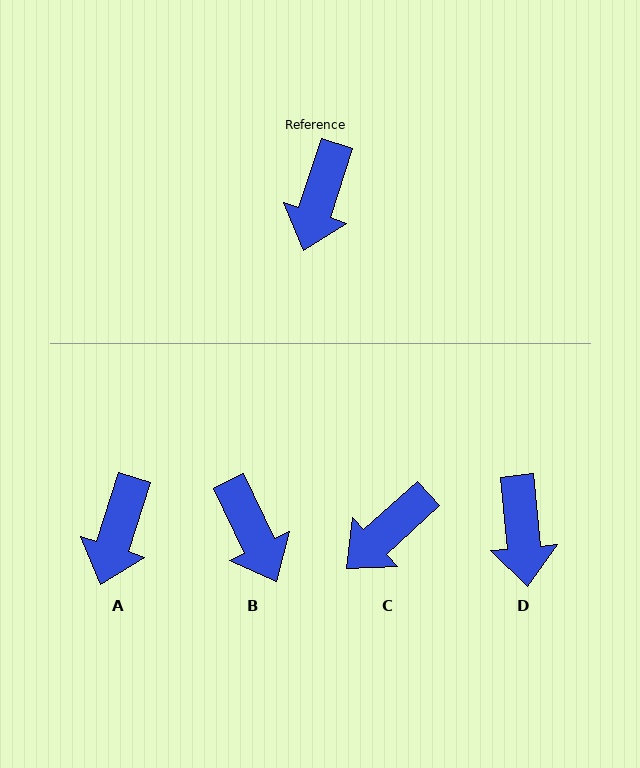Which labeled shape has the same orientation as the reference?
A.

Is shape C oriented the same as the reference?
No, it is off by about 30 degrees.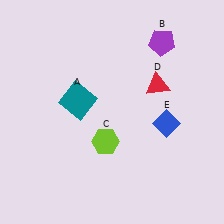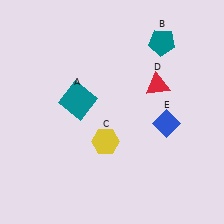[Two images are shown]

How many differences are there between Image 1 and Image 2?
There are 2 differences between the two images.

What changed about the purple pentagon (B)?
In Image 1, B is purple. In Image 2, it changed to teal.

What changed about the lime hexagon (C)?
In Image 1, C is lime. In Image 2, it changed to yellow.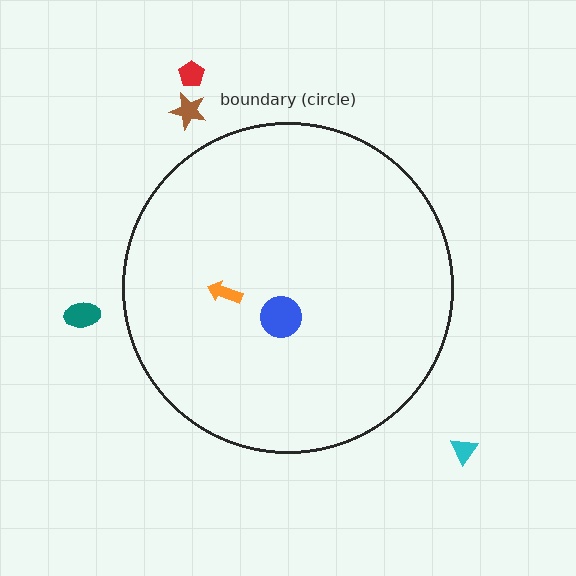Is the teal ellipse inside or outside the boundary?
Outside.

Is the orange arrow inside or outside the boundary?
Inside.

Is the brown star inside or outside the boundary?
Outside.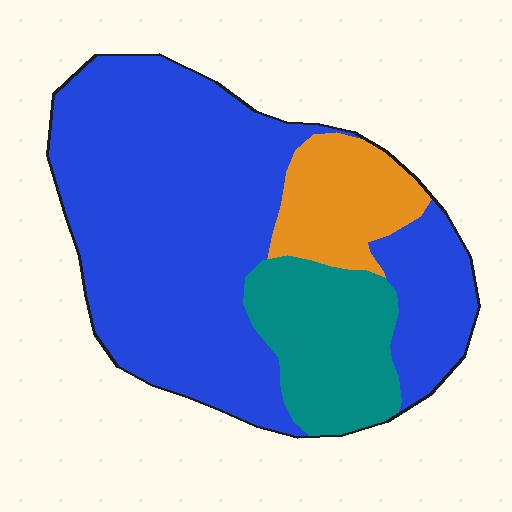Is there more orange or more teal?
Teal.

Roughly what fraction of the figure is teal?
Teal covers about 20% of the figure.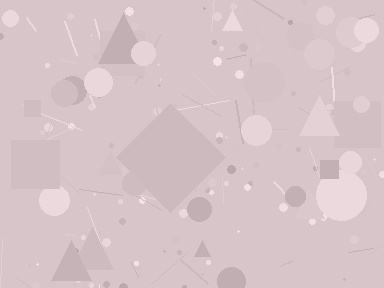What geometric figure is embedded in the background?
A diamond is embedded in the background.